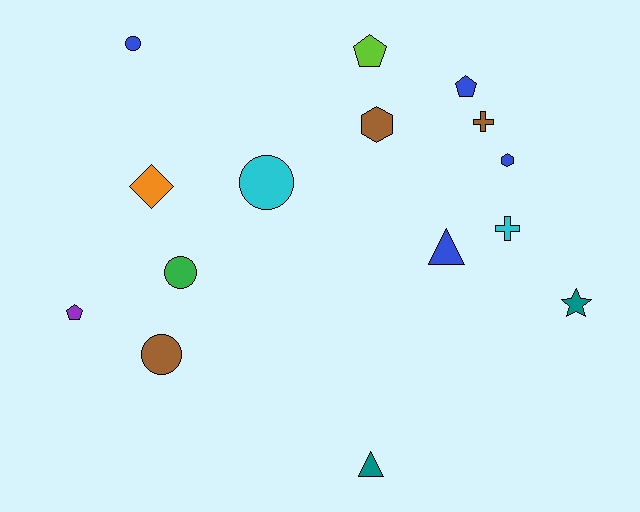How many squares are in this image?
There are no squares.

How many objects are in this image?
There are 15 objects.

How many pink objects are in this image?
There are no pink objects.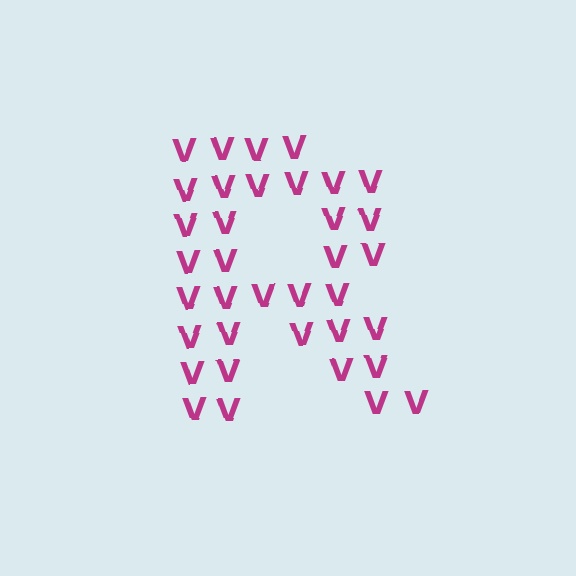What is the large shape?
The large shape is the letter R.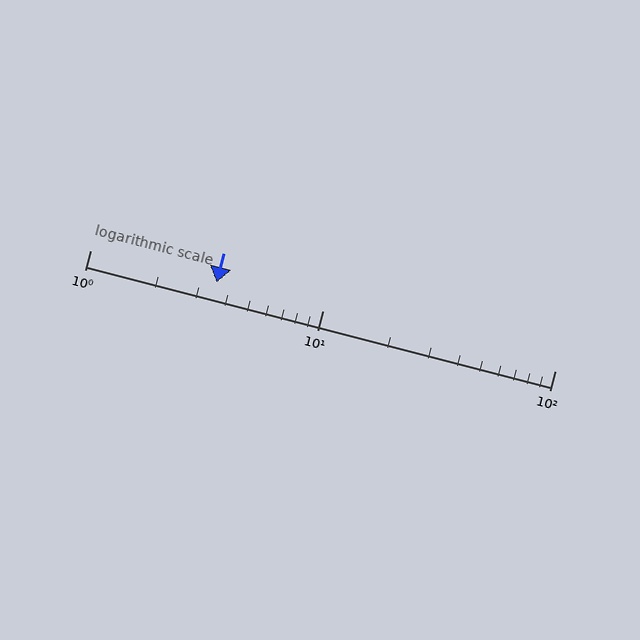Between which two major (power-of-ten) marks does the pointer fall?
The pointer is between 1 and 10.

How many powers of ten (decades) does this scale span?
The scale spans 2 decades, from 1 to 100.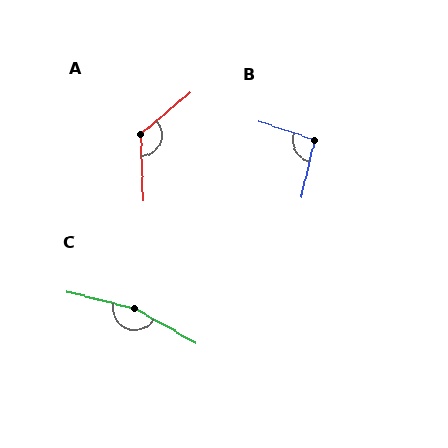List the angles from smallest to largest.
B (95°), A (128°), C (164°).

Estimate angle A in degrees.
Approximately 128 degrees.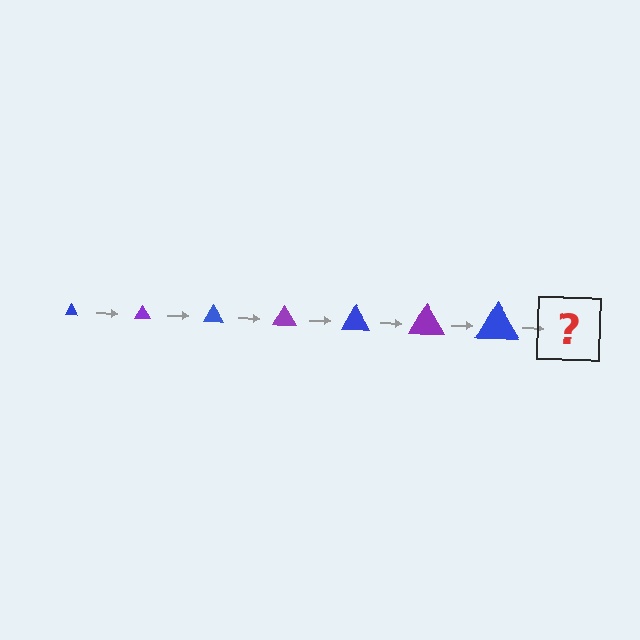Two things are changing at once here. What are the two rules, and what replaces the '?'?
The two rules are that the triangle grows larger each step and the color cycles through blue and purple. The '?' should be a purple triangle, larger than the previous one.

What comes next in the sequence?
The next element should be a purple triangle, larger than the previous one.